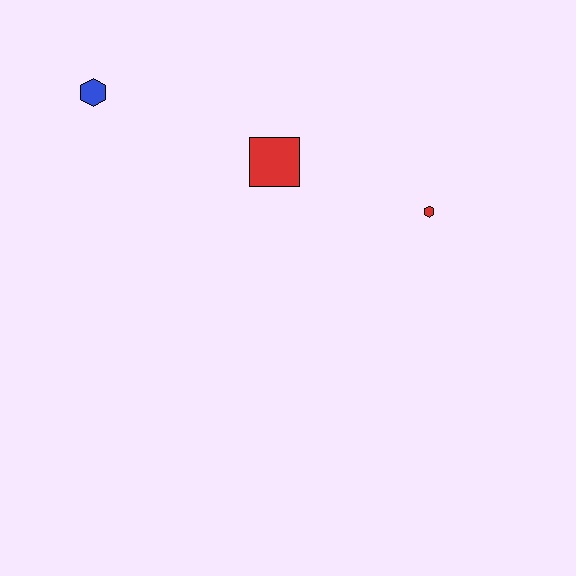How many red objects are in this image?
There are 2 red objects.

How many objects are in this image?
There are 3 objects.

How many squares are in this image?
There is 1 square.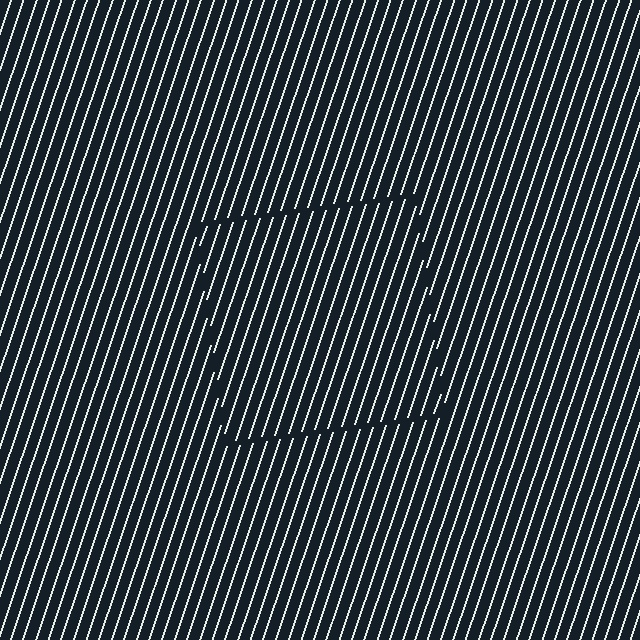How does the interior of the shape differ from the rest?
The interior of the shape contains the same grating, shifted by half a period — the contour is defined by the phase discontinuity where line-ends from the inner and outer gratings abut.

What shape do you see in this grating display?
An illusory square. The interior of the shape contains the same grating, shifted by half a period — the contour is defined by the phase discontinuity where line-ends from the inner and outer gratings abut.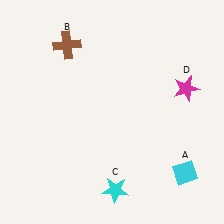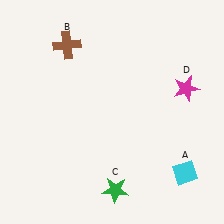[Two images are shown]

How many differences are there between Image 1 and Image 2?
There is 1 difference between the two images.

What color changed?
The star (C) changed from cyan in Image 1 to green in Image 2.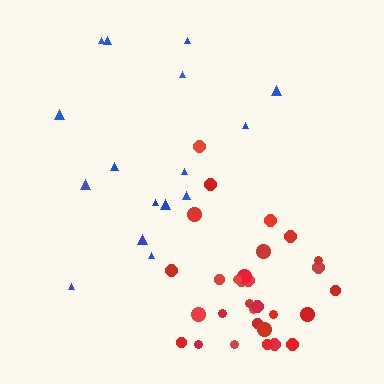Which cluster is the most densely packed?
Red.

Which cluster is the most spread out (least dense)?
Blue.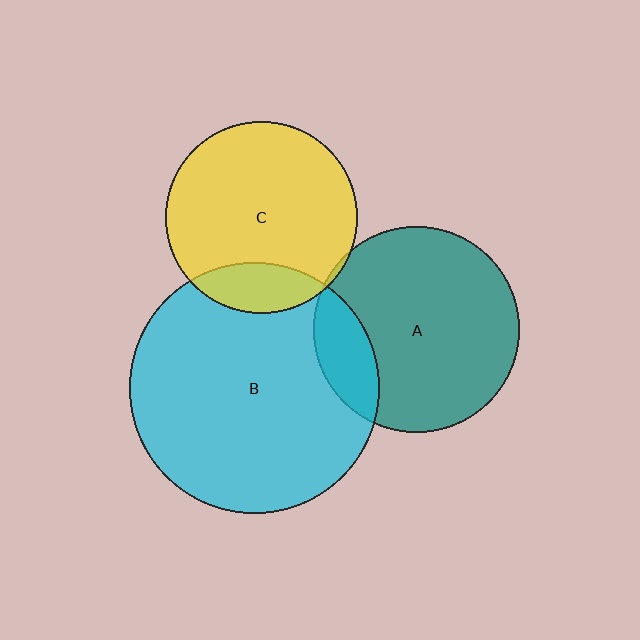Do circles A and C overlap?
Yes.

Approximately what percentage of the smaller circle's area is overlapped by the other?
Approximately 5%.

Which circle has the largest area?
Circle B (cyan).